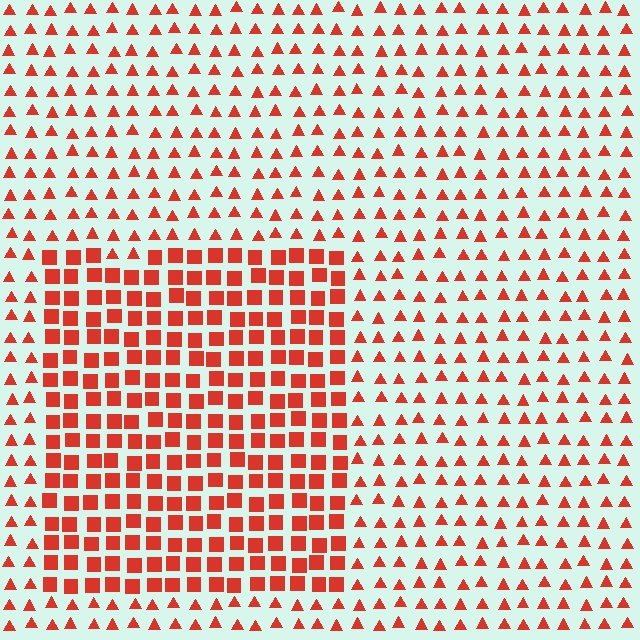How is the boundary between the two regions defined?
The boundary is defined by a change in element shape: squares inside vs. triangles outside. All elements share the same color and spacing.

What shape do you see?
I see a rectangle.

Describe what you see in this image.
The image is filled with small red elements arranged in a uniform grid. A rectangle-shaped region contains squares, while the surrounding area contains triangles. The boundary is defined purely by the change in element shape.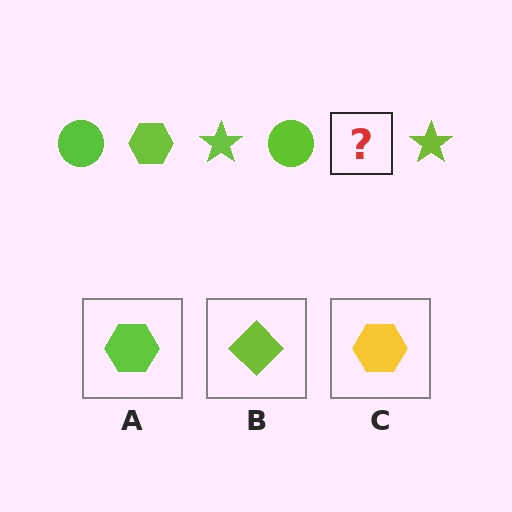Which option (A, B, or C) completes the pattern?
A.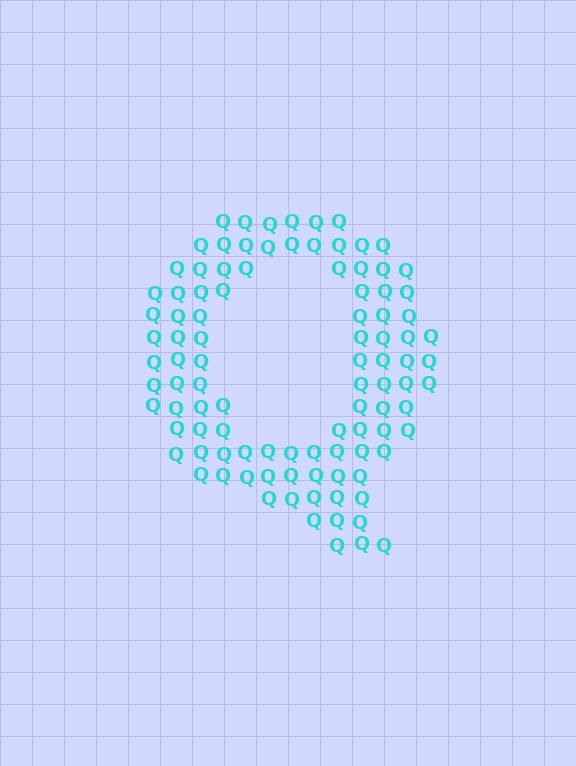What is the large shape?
The large shape is the letter Q.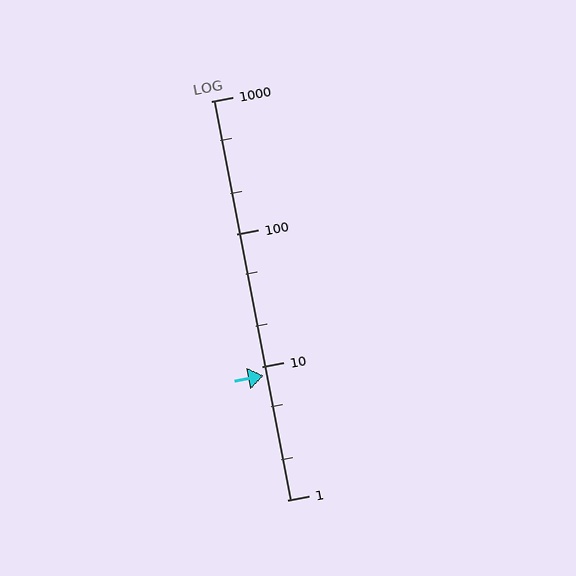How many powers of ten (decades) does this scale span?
The scale spans 3 decades, from 1 to 1000.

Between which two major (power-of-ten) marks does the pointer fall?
The pointer is between 1 and 10.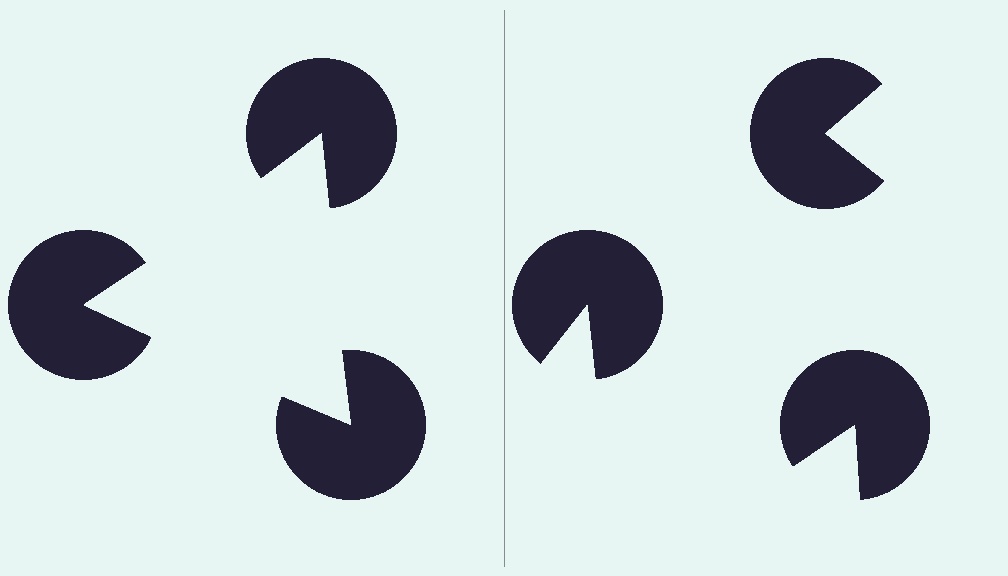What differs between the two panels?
The pac-man discs are positioned identically on both sides; only the wedge orientations differ. On the left they align to a triangle; on the right they are misaligned.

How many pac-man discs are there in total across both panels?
6 — 3 on each side.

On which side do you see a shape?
An illusory triangle appears on the left side. On the right side the wedge cuts are rotated, so no coherent shape forms.